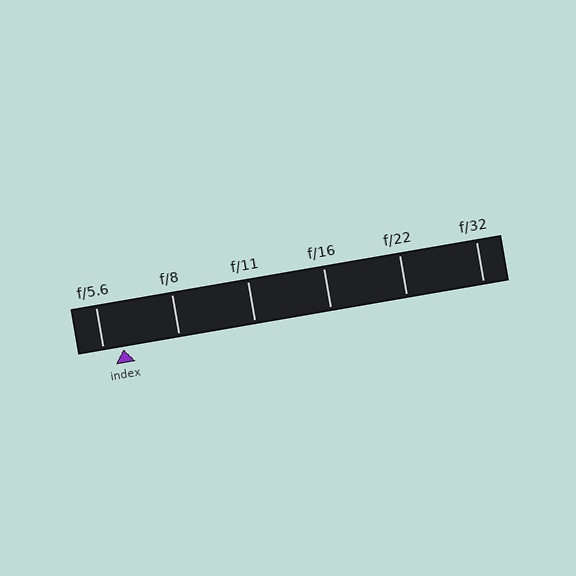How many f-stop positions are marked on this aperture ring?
There are 6 f-stop positions marked.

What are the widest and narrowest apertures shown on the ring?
The widest aperture shown is f/5.6 and the narrowest is f/32.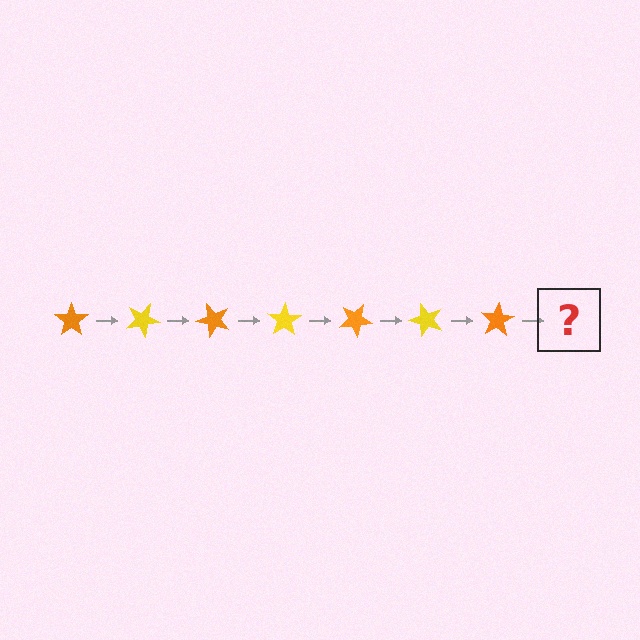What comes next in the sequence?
The next element should be a yellow star, rotated 175 degrees from the start.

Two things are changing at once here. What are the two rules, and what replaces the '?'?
The two rules are that it rotates 25 degrees each step and the color cycles through orange and yellow. The '?' should be a yellow star, rotated 175 degrees from the start.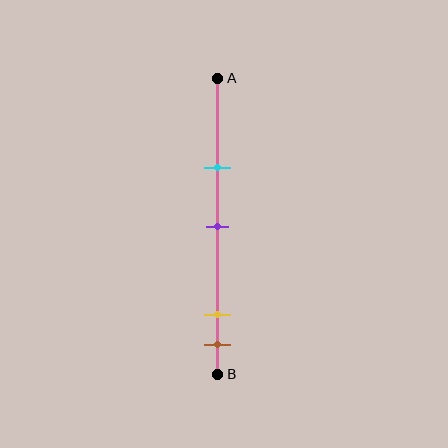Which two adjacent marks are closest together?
The yellow and brown marks are the closest adjacent pair.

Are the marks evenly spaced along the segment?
No, the marks are not evenly spaced.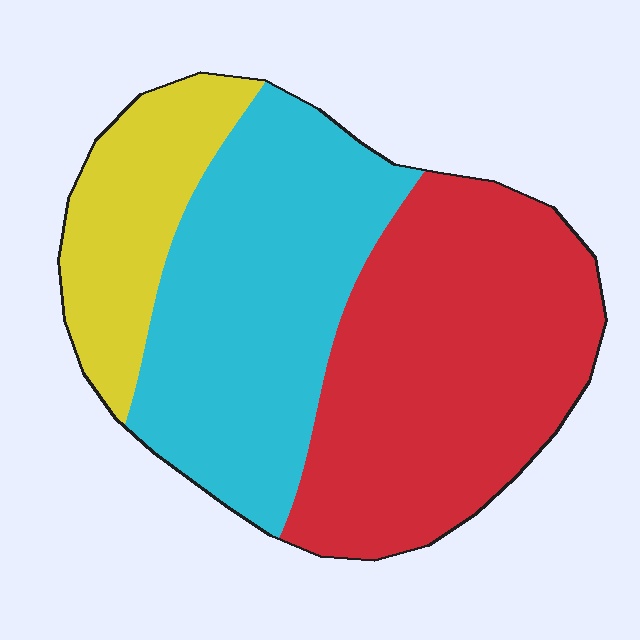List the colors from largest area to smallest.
From largest to smallest: red, cyan, yellow.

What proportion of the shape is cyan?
Cyan covers around 40% of the shape.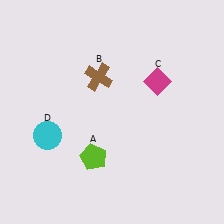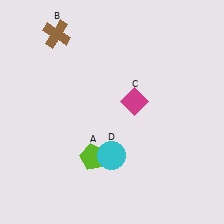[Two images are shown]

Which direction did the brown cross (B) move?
The brown cross (B) moved up.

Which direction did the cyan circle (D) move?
The cyan circle (D) moved right.